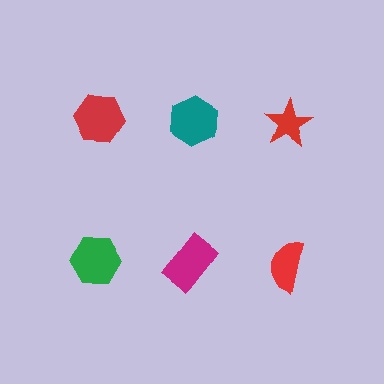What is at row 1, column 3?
A red star.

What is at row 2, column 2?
A magenta rectangle.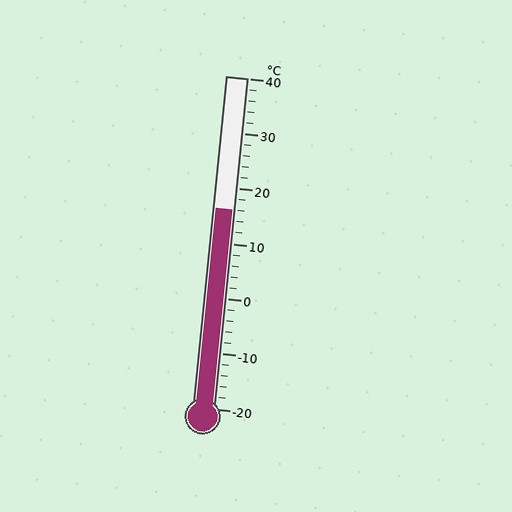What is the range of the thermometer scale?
The thermometer scale ranges from -20°C to 40°C.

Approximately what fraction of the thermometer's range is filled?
The thermometer is filled to approximately 60% of its range.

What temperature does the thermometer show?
The thermometer shows approximately 16°C.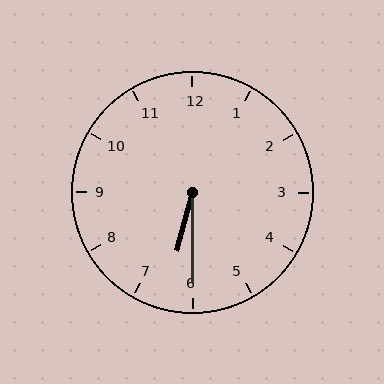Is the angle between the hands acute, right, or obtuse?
It is acute.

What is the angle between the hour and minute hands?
Approximately 15 degrees.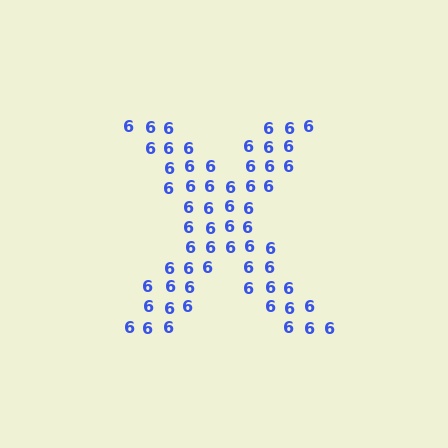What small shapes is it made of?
It is made of small digit 6's.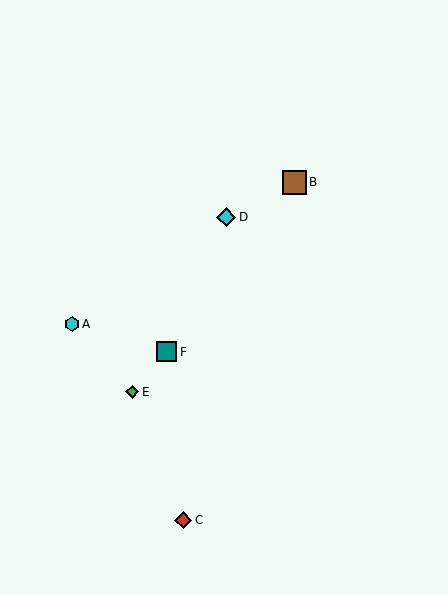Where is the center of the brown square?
The center of the brown square is at (294, 182).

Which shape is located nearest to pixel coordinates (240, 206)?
The cyan diamond (labeled D) at (226, 217) is nearest to that location.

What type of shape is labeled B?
Shape B is a brown square.